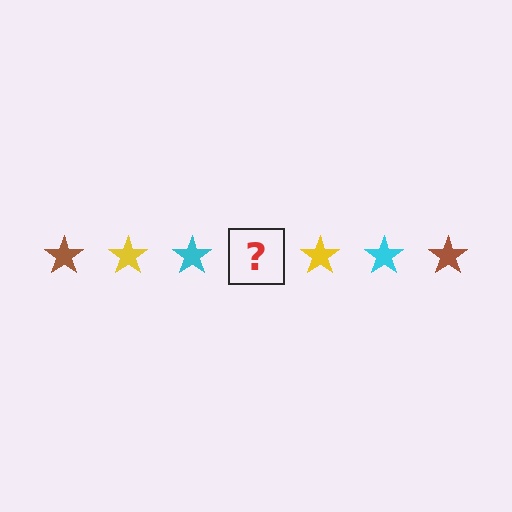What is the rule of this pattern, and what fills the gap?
The rule is that the pattern cycles through brown, yellow, cyan stars. The gap should be filled with a brown star.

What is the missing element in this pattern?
The missing element is a brown star.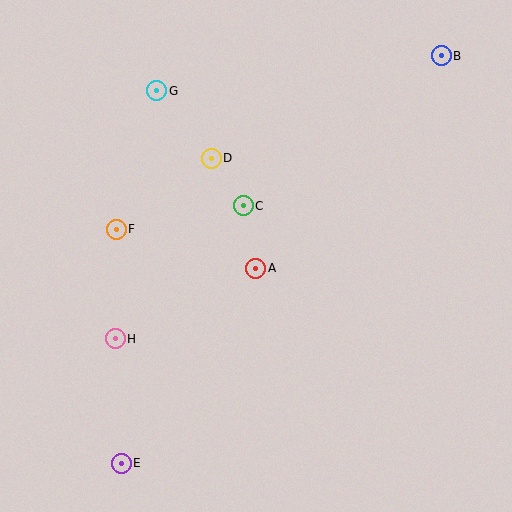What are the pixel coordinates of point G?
Point G is at (157, 91).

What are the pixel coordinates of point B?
Point B is at (441, 56).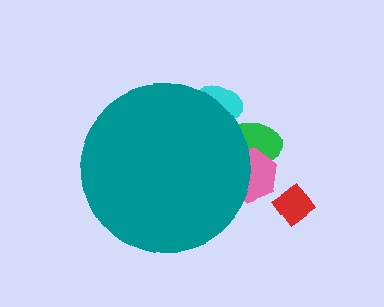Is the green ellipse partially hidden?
Yes, the green ellipse is partially hidden behind the teal circle.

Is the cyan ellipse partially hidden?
Yes, the cyan ellipse is partially hidden behind the teal circle.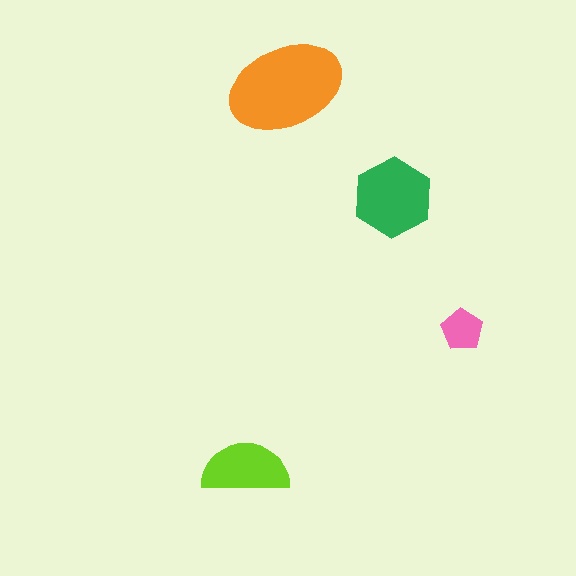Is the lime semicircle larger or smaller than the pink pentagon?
Larger.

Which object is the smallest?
The pink pentagon.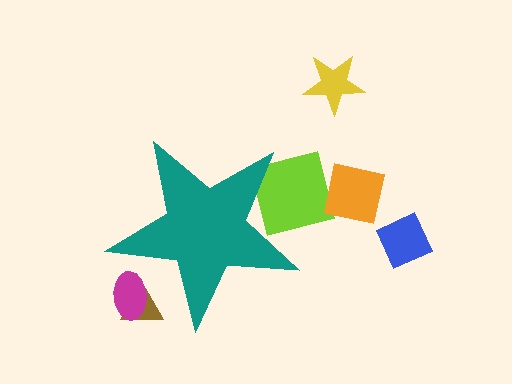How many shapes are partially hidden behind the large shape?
3 shapes are partially hidden.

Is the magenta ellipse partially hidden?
Yes, the magenta ellipse is partially hidden behind the teal star.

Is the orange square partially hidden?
No, the orange square is fully visible.